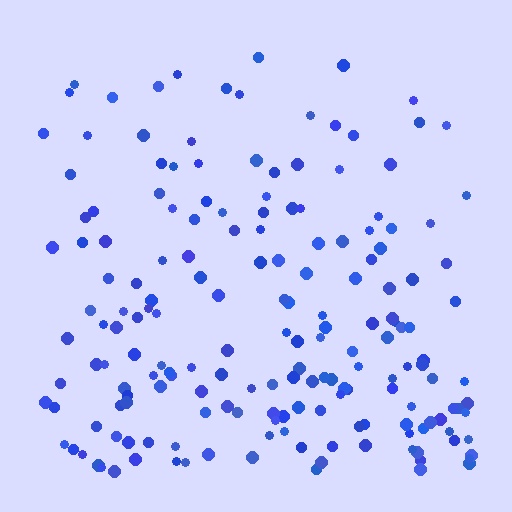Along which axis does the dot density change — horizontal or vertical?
Vertical.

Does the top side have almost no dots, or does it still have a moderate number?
Still a moderate number, just noticeably fewer than the bottom.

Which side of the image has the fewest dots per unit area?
The top.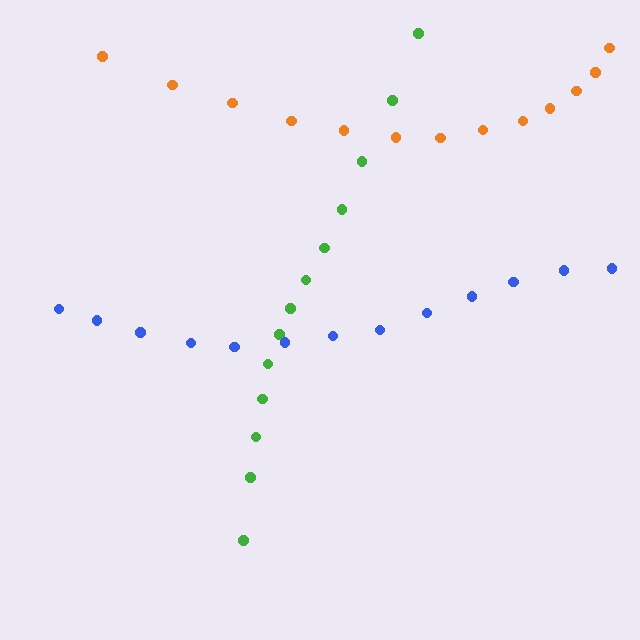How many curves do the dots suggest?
There are 3 distinct paths.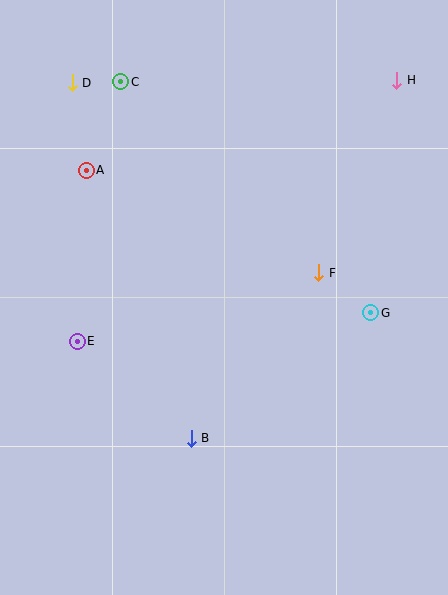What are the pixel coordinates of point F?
Point F is at (319, 273).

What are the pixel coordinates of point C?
Point C is at (121, 82).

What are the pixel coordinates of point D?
Point D is at (72, 83).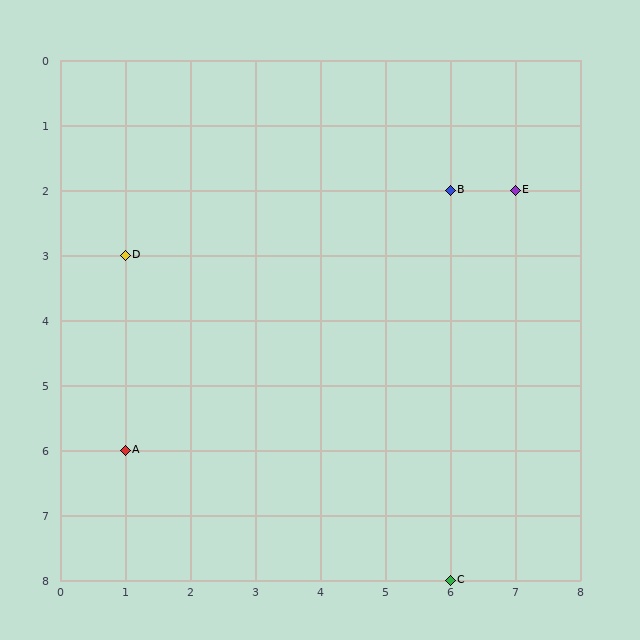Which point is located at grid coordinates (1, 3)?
Point D is at (1, 3).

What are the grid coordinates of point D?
Point D is at grid coordinates (1, 3).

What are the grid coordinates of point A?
Point A is at grid coordinates (1, 6).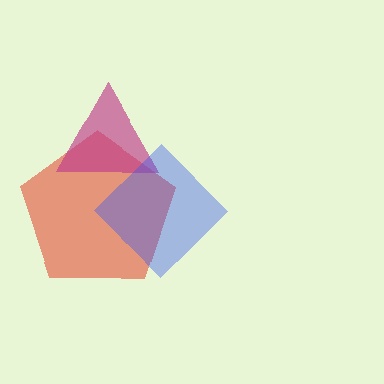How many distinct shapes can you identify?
There are 3 distinct shapes: a red pentagon, a magenta triangle, a blue diamond.